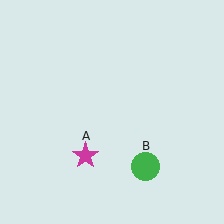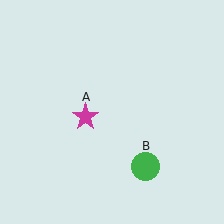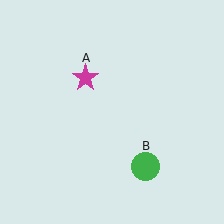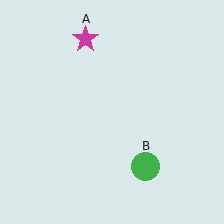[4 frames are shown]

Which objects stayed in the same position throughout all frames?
Green circle (object B) remained stationary.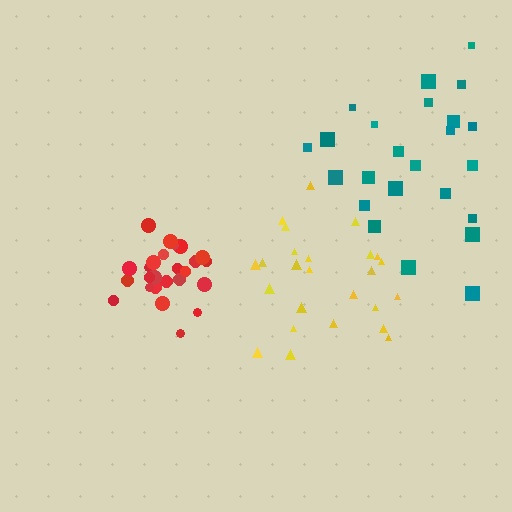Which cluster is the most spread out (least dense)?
Teal.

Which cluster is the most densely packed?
Red.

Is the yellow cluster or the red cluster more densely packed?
Red.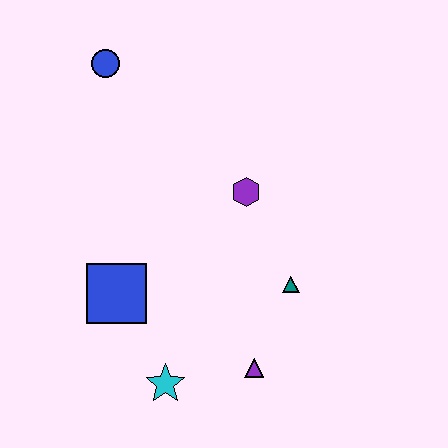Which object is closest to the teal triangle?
The purple triangle is closest to the teal triangle.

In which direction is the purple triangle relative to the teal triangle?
The purple triangle is below the teal triangle.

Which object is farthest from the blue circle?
The purple triangle is farthest from the blue circle.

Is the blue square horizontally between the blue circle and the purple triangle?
Yes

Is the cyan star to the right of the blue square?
Yes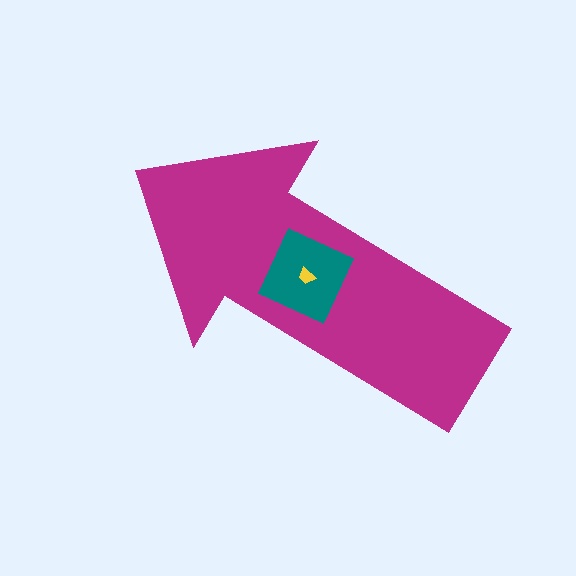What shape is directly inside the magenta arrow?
The teal square.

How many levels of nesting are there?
3.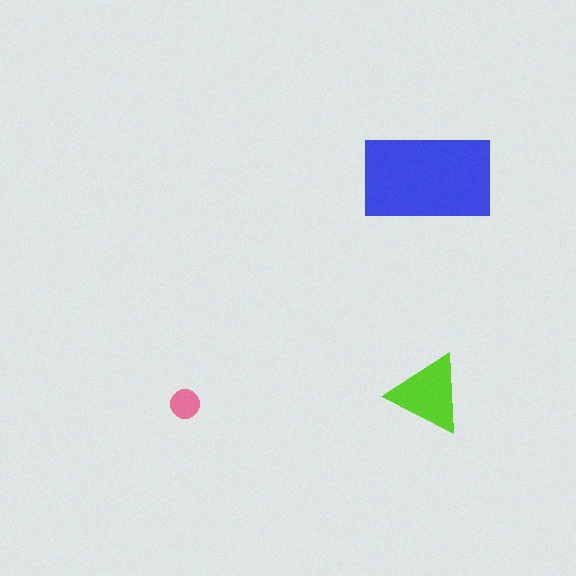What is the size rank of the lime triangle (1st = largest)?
2nd.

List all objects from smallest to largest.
The pink circle, the lime triangle, the blue rectangle.